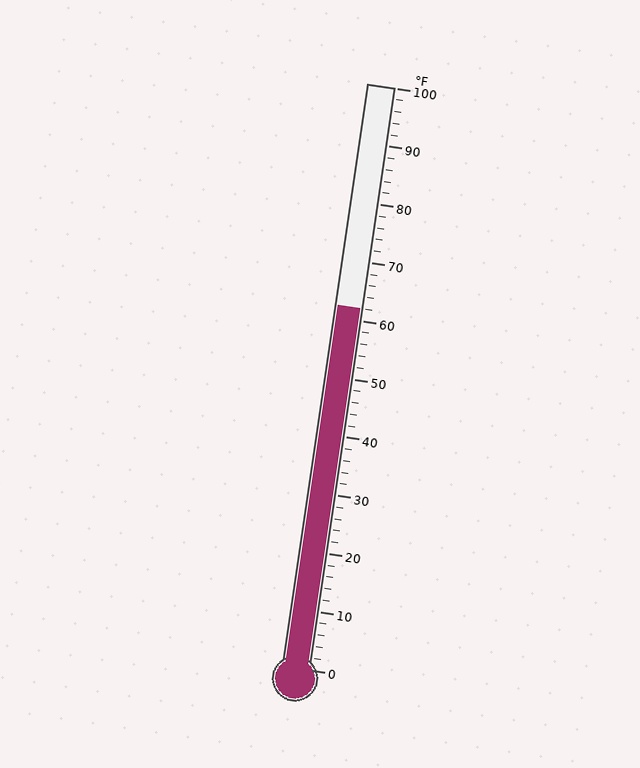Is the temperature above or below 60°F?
The temperature is above 60°F.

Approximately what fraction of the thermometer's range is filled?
The thermometer is filled to approximately 60% of its range.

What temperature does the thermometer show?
The thermometer shows approximately 62°F.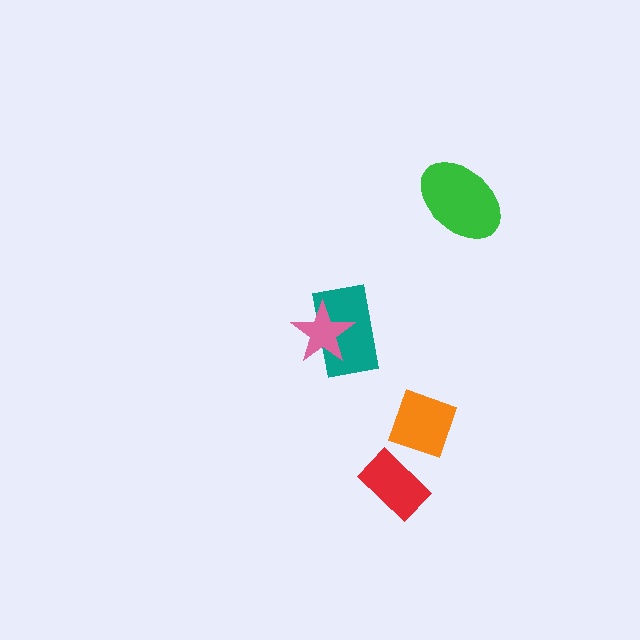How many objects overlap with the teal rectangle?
1 object overlaps with the teal rectangle.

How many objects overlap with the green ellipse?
0 objects overlap with the green ellipse.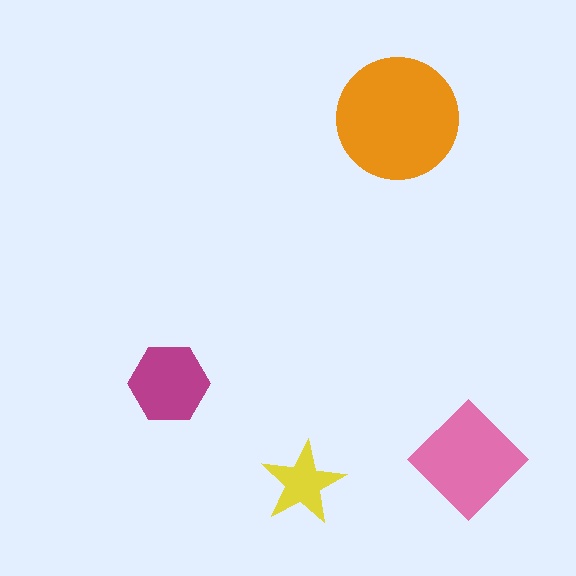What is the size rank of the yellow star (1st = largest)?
4th.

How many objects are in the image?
There are 4 objects in the image.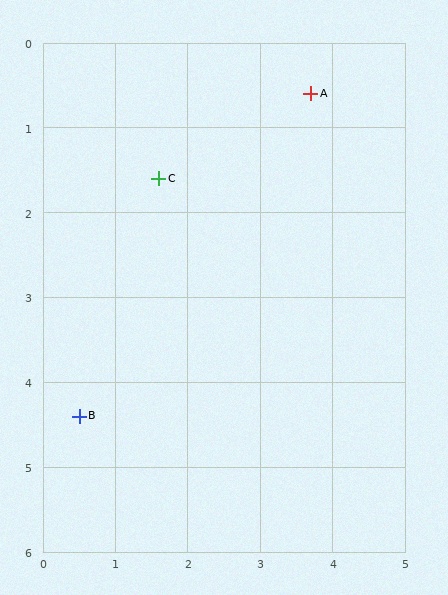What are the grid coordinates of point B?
Point B is at approximately (0.5, 4.4).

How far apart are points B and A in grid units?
Points B and A are about 5.0 grid units apart.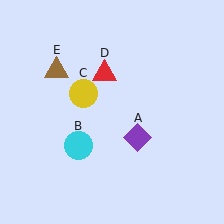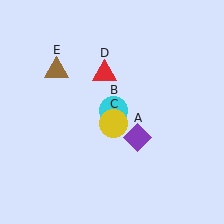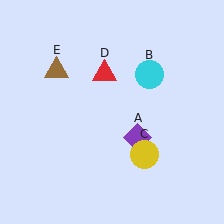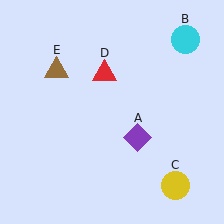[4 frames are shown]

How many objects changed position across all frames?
2 objects changed position: cyan circle (object B), yellow circle (object C).